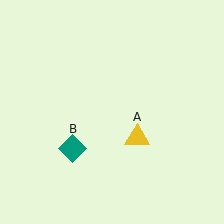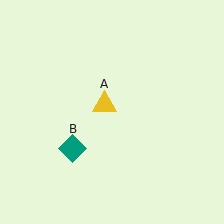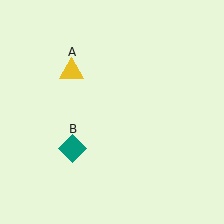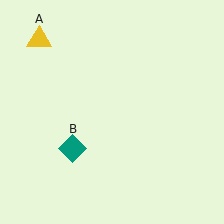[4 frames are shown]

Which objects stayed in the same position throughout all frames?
Teal diamond (object B) remained stationary.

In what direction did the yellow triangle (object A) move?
The yellow triangle (object A) moved up and to the left.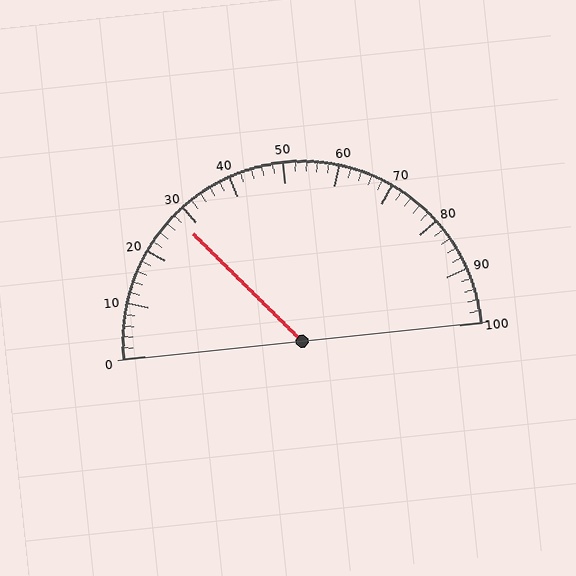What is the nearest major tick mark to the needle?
The nearest major tick mark is 30.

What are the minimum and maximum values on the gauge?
The gauge ranges from 0 to 100.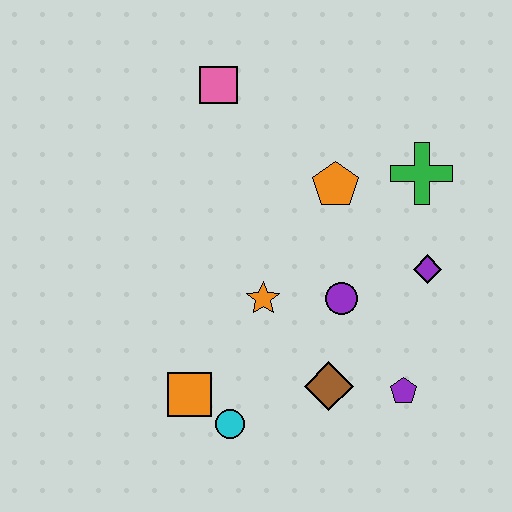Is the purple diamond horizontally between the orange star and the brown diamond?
No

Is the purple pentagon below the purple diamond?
Yes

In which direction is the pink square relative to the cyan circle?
The pink square is above the cyan circle.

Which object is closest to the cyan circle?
The orange square is closest to the cyan circle.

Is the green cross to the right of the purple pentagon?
Yes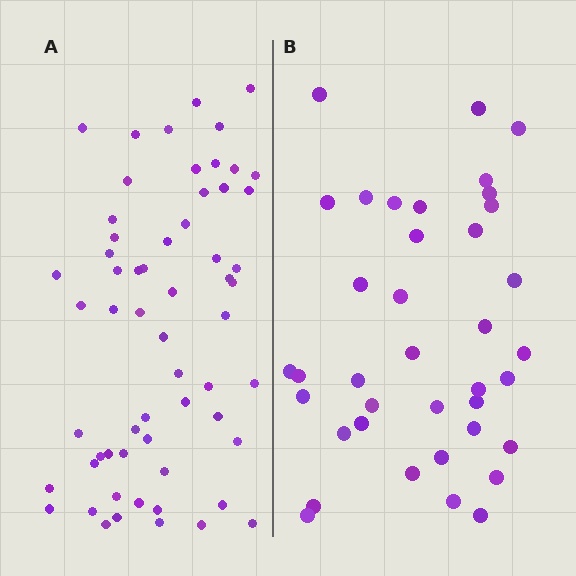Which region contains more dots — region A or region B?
Region A (the left region) has more dots.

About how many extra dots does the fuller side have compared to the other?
Region A has approximately 20 more dots than region B.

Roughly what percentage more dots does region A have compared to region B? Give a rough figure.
About 60% more.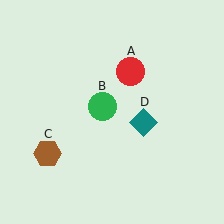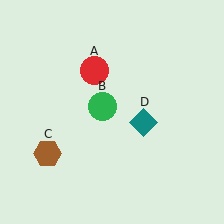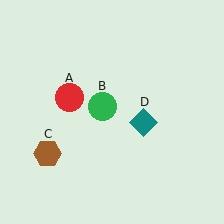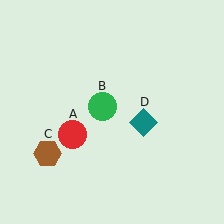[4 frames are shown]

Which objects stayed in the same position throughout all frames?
Green circle (object B) and brown hexagon (object C) and teal diamond (object D) remained stationary.